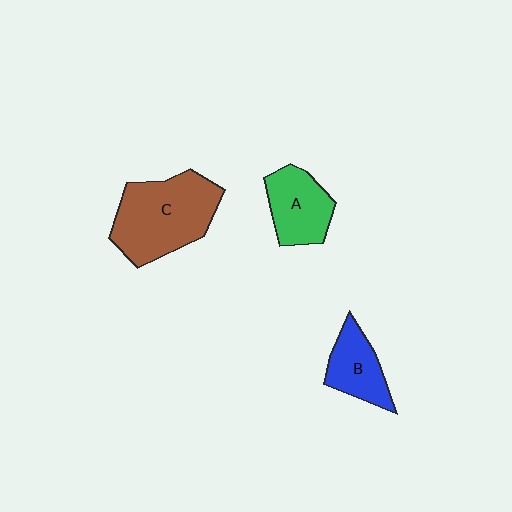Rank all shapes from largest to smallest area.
From largest to smallest: C (brown), A (green), B (blue).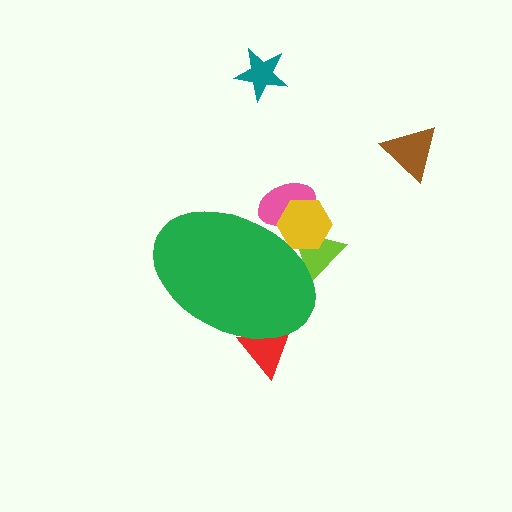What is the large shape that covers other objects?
A green ellipse.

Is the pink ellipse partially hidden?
Yes, the pink ellipse is partially hidden behind the green ellipse.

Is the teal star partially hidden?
No, the teal star is fully visible.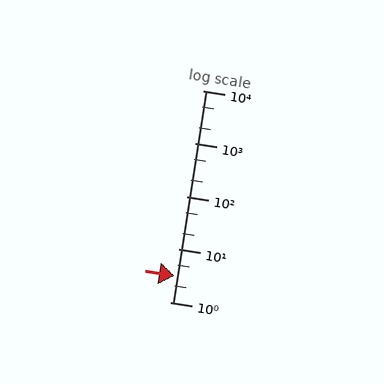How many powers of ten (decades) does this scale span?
The scale spans 4 decades, from 1 to 10000.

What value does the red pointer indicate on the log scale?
The pointer indicates approximately 3.1.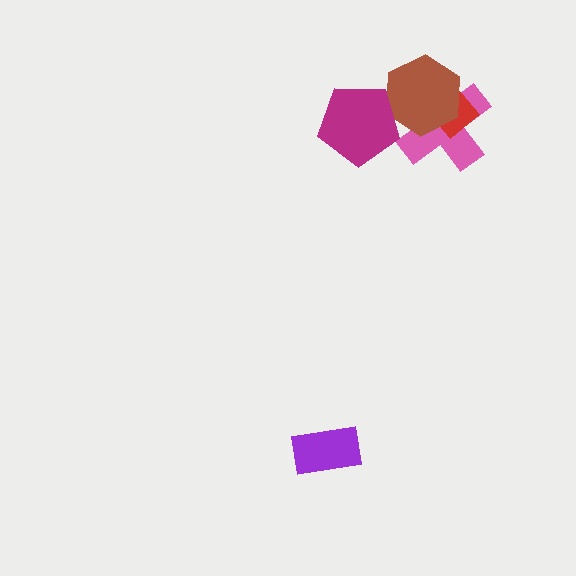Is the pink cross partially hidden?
Yes, it is partially covered by another shape.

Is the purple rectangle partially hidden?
No, no other shape covers it.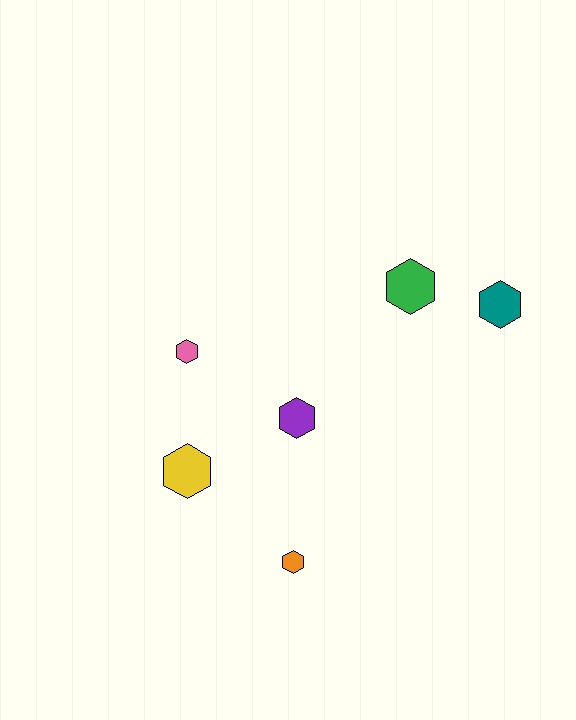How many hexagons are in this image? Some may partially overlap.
There are 6 hexagons.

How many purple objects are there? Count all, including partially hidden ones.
There is 1 purple object.